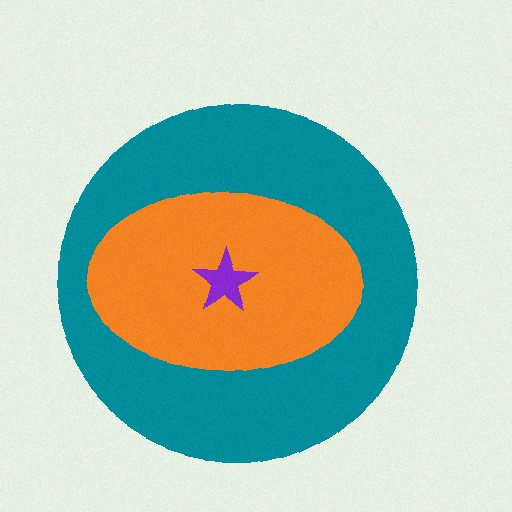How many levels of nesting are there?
3.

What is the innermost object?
The purple star.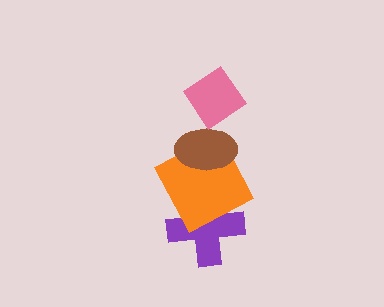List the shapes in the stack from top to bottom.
From top to bottom: the pink diamond, the brown ellipse, the orange square, the purple cross.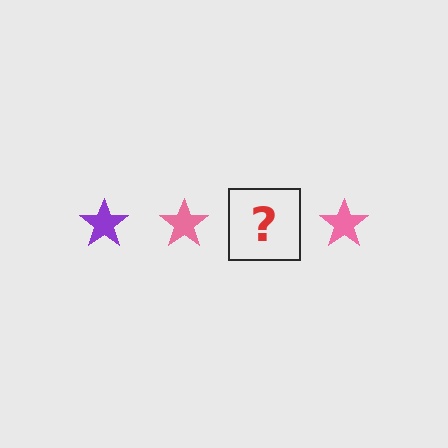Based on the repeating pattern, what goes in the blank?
The blank should be a purple star.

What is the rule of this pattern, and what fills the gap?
The rule is that the pattern cycles through purple, pink stars. The gap should be filled with a purple star.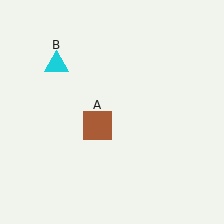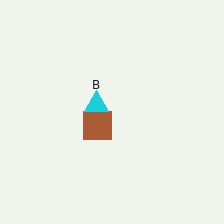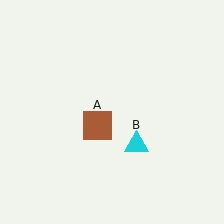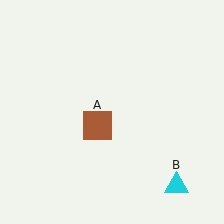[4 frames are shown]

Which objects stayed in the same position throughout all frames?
Brown square (object A) remained stationary.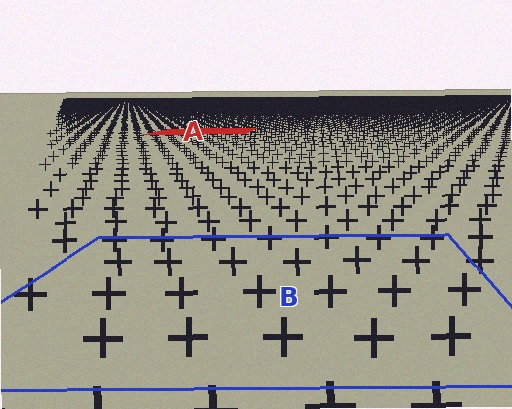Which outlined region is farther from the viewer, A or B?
Region A is farther from the viewer — the texture elements inside it appear smaller and more densely packed.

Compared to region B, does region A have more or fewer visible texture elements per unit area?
Region A has more texture elements per unit area — they are packed more densely because it is farther away.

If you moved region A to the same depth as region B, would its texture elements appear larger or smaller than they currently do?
They would appear larger. At a closer depth, the same texture elements are projected at a bigger on-screen size.